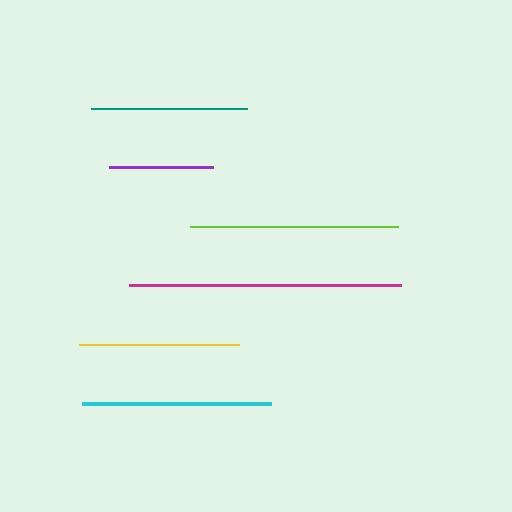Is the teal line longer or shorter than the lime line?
The lime line is longer than the teal line.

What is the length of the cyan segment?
The cyan segment is approximately 189 pixels long.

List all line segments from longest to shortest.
From longest to shortest: magenta, lime, cyan, yellow, teal, purple.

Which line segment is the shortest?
The purple line is the shortest at approximately 104 pixels.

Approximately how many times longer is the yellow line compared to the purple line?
The yellow line is approximately 1.5 times the length of the purple line.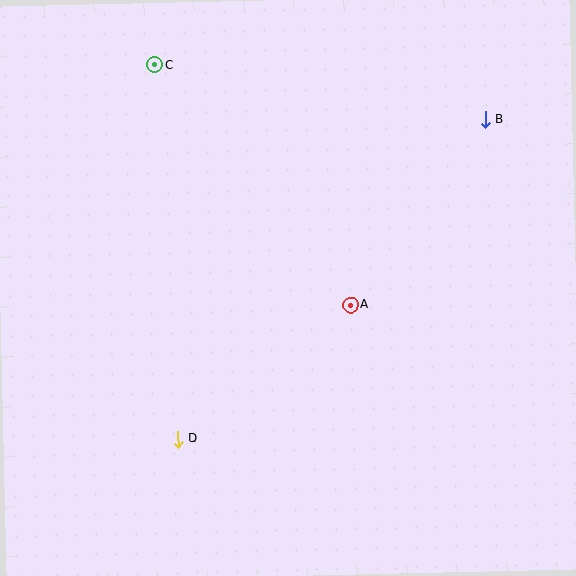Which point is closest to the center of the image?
Point A at (351, 305) is closest to the center.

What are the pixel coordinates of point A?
Point A is at (351, 305).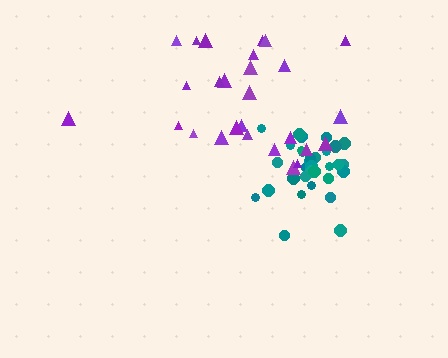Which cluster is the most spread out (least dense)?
Purple.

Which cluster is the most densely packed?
Teal.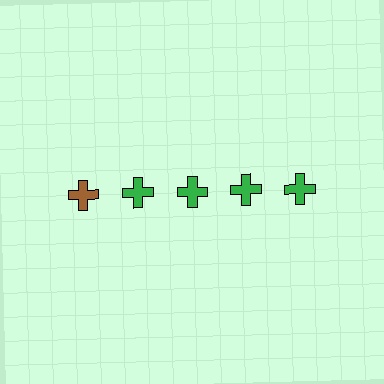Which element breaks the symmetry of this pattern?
The brown cross in the top row, leftmost column breaks the symmetry. All other shapes are green crosses.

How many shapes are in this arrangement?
There are 5 shapes arranged in a grid pattern.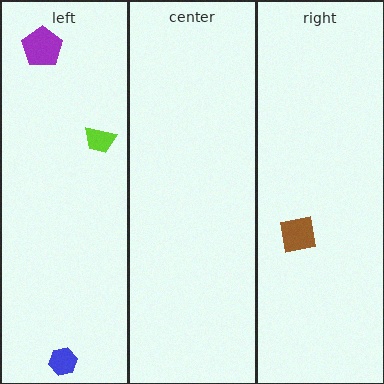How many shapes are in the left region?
3.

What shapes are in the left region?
The purple pentagon, the lime trapezoid, the blue hexagon.